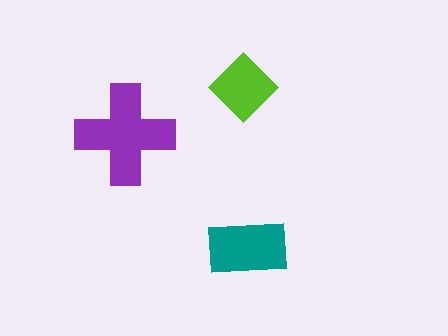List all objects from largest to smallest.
The purple cross, the teal rectangle, the lime diamond.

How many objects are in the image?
There are 3 objects in the image.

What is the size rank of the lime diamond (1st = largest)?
3rd.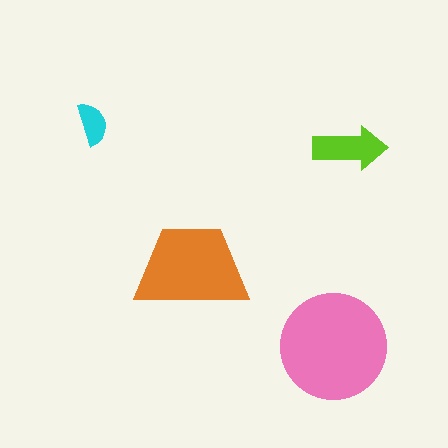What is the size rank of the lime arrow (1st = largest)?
3rd.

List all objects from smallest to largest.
The cyan semicircle, the lime arrow, the orange trapezoid, the pink circle.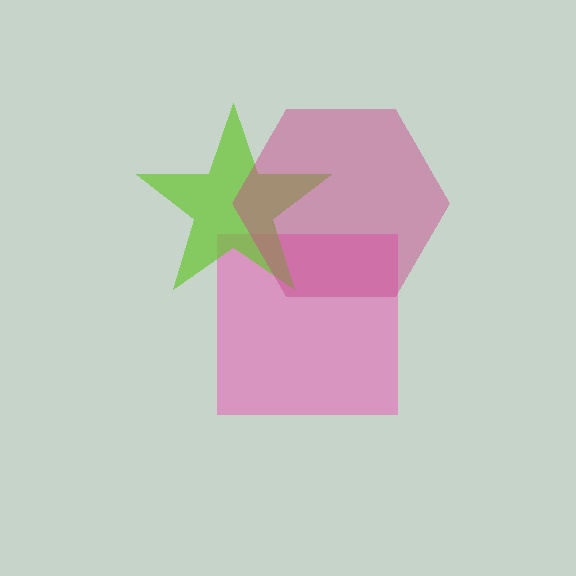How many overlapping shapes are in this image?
There are 3 overlapping shapes in the image.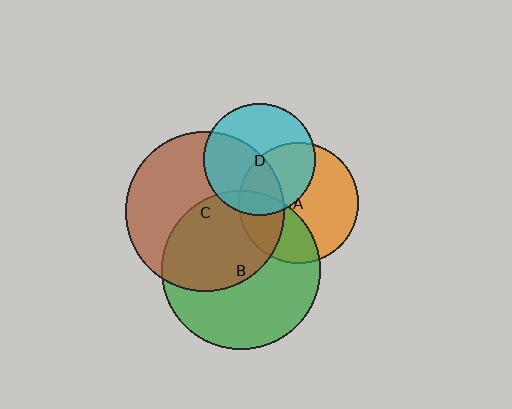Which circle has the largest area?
Circle B (green).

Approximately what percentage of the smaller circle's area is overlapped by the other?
Approximately 10%.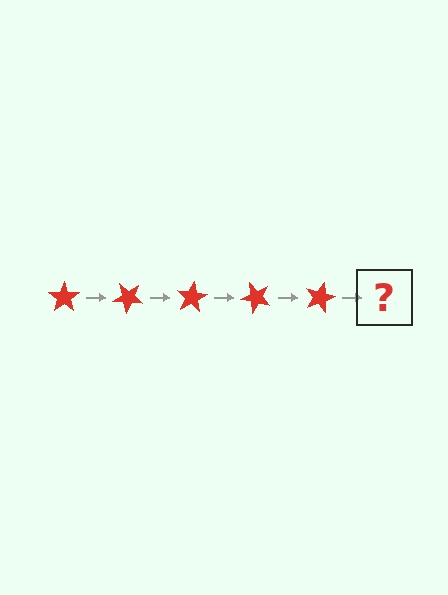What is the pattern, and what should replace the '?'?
The pattern is that the star rotates 40 degrees each step. The '?' should be a red star rotated 200 degrees.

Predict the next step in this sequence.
The next step is a red star rotated 200 degrees.